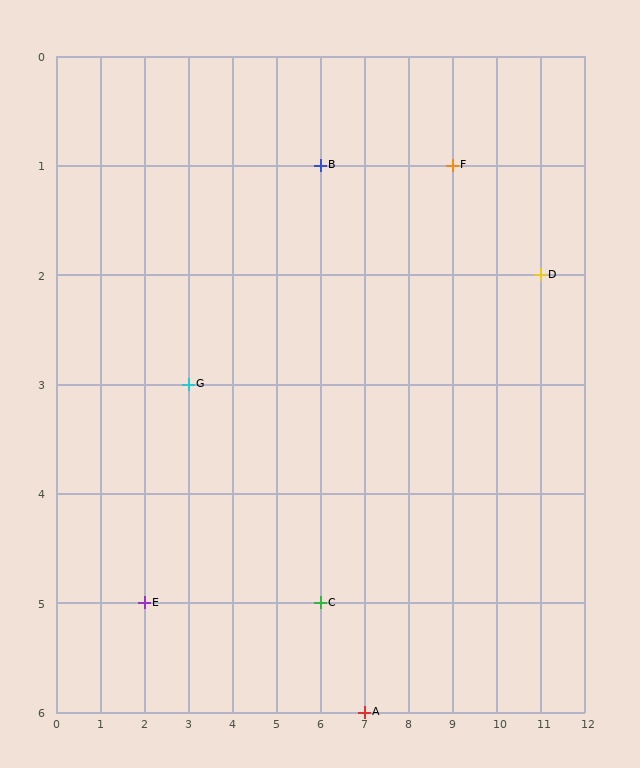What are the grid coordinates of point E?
Point E is at grid coordinates (2, 5).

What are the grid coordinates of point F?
Point F is at grid coordinates (9, 1).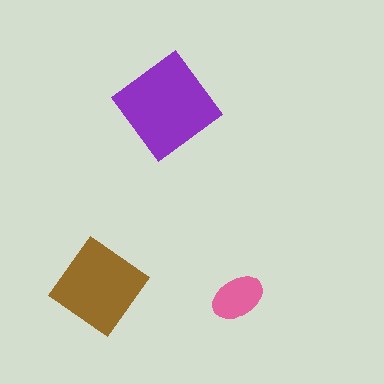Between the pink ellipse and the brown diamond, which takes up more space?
The brown diamond.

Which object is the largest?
The purple diamond.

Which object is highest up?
The purple diamond is topmost.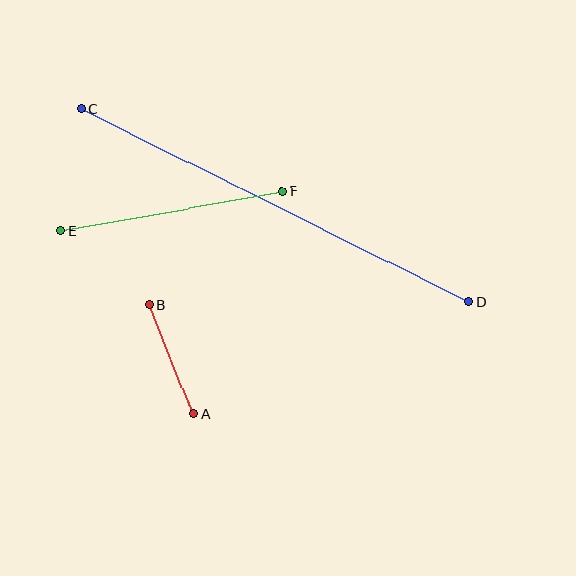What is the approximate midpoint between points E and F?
The midpoint is at approximately (171, 211) pixels.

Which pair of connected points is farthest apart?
Points C and D are farthest apart.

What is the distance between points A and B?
The distance is approximately 118 pixels.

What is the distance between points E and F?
The distance is approximately 225 pixels.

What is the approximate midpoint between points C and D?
The midpoint is at approximately (275, 205) pixels.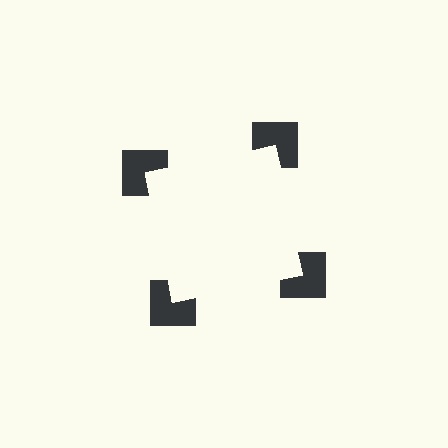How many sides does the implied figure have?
4 sides.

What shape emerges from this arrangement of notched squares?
An illusory square — its edges are inferred from the aligned wedge cuts in the notched squares, not physically drawn.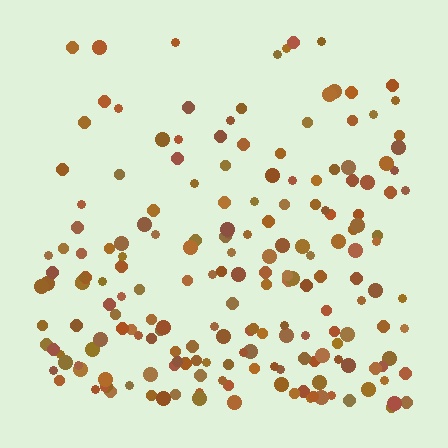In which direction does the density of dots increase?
From top to bottom, with the bottom side densest.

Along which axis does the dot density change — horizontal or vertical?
Vertical.